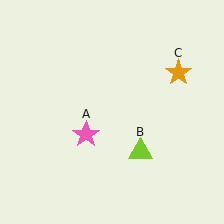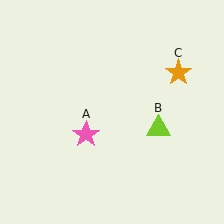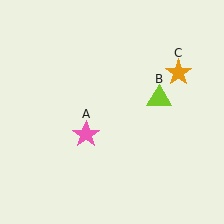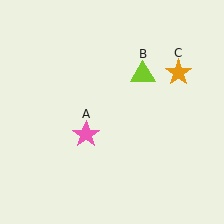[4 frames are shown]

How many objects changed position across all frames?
1 object changed position: lime triangle (object B).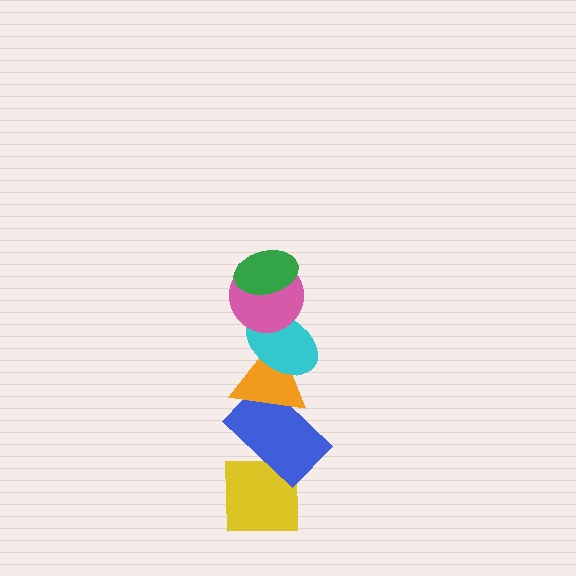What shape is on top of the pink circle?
The green ellipse is on top of the pink circle.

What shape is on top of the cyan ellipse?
The pink circle is on top of the cyan ellipse.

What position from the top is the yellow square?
The yellow square is 6th from the top.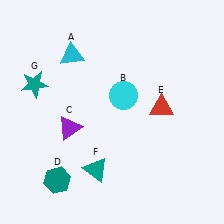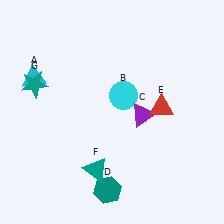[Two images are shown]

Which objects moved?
The objects that moved are: the cyan triangle (A), the purple triangle (C), the teal hexagon (D).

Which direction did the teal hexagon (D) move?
The teal hexagon (D) moved right.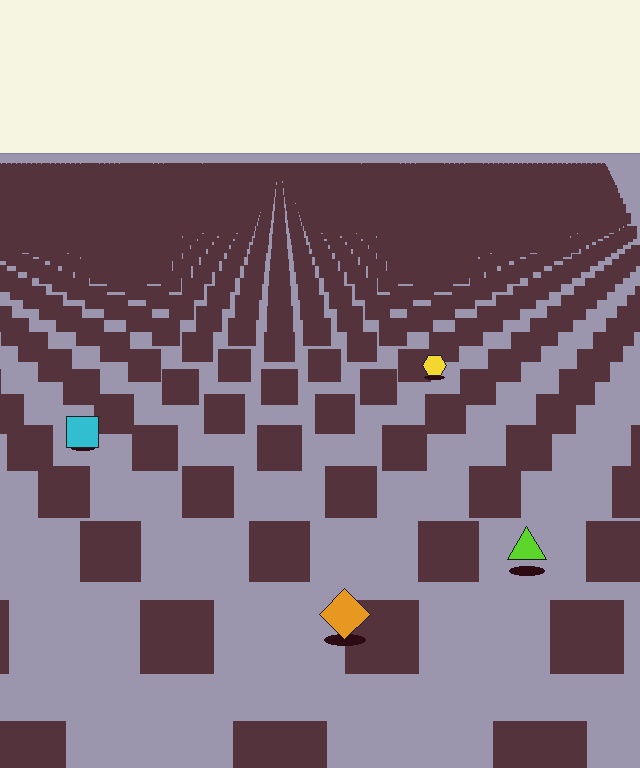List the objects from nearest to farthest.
From nearest to farthest: the orange diamond, the lime triangle, the cyan square, the yellow hexagon.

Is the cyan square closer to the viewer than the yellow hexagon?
Yes. The cyan square is closer — you can tell from the texture gradient: the ground texture is coarser near it.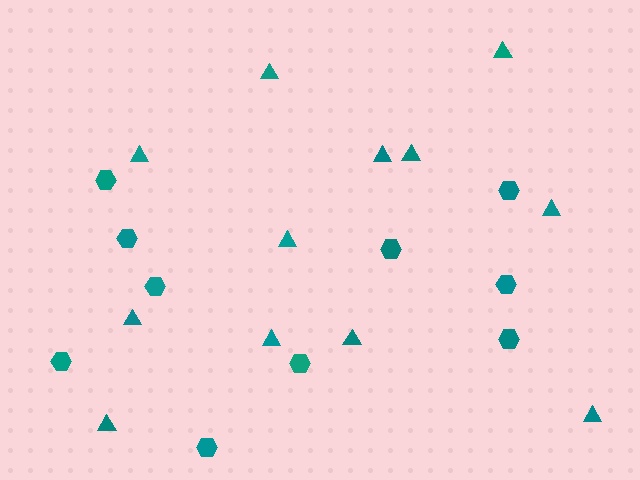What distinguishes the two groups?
There are 2 groups: one group of hexagons (10) and one group of triangles (12).